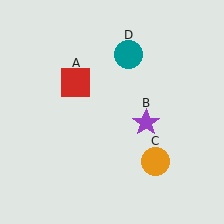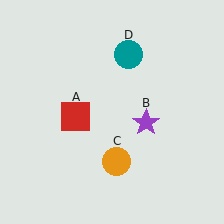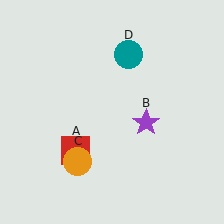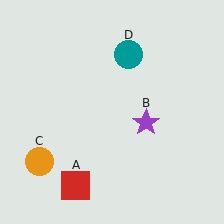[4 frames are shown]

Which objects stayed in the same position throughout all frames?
Purple star (object B) and teal circle (object D) remained stationary.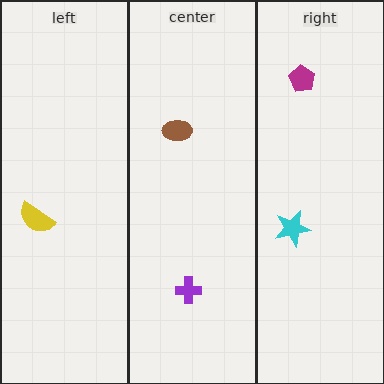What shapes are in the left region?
The yellow semicircle.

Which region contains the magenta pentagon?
The right region.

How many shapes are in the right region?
2.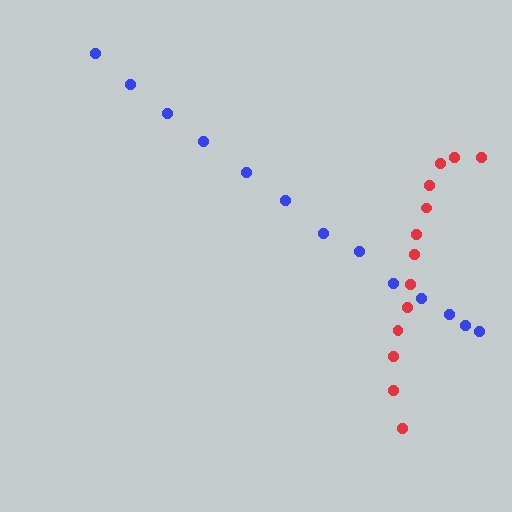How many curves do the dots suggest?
There are 2 distinct paths.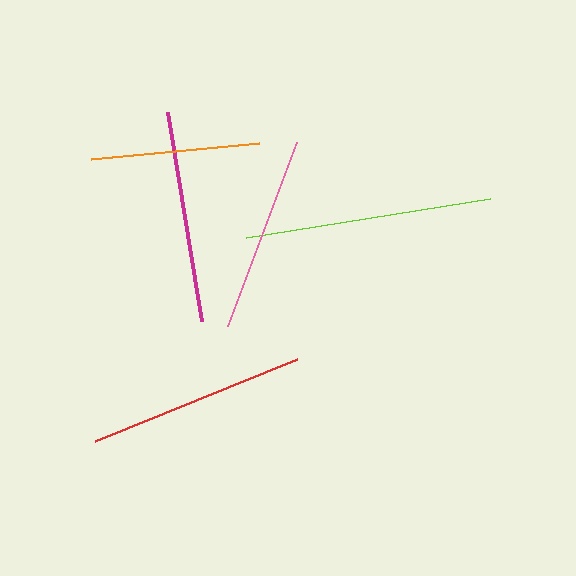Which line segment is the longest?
The lime line is the longest at approximately 247 pixels.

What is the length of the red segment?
The red segment is approximately 218 pixels long.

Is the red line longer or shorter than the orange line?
The red line is longer than the orange line.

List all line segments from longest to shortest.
From longest to shortest: lime, red, magenta, pink, orange.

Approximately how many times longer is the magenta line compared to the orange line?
The magenta line is approximately 1.3 times the length of the orange line.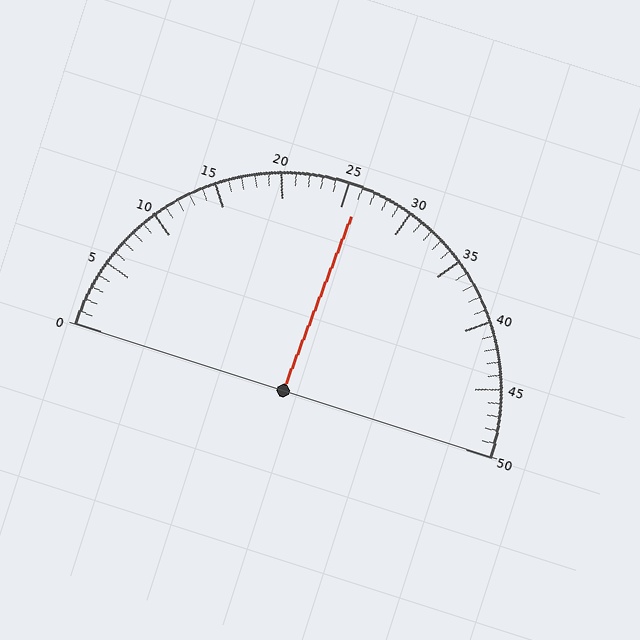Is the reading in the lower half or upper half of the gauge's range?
The reading is in the upper half of the range (0 to 50).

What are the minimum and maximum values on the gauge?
The gauge ranges from 0 to 50.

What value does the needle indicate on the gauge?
The needle indicates approximately 26.